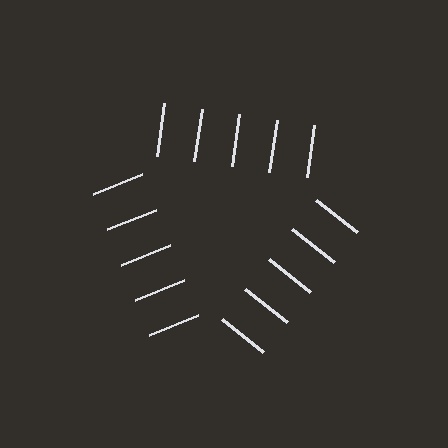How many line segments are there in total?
15 — 5 along each of the 3 edges.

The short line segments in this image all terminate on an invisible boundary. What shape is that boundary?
An illusory triangle — the line segments terminate on its edges but no continuous stroke is drawn.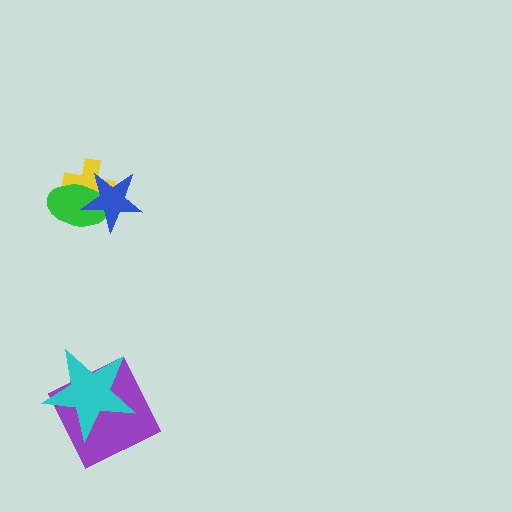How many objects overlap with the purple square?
1 object overlaps with the purple square.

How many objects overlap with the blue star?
2 objects overlap with the blue star.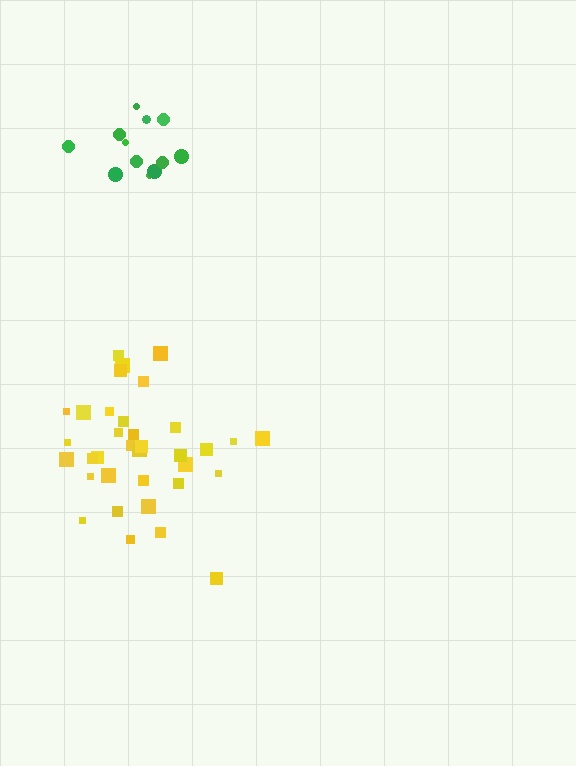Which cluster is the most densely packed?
Green.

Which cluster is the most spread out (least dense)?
Yellow.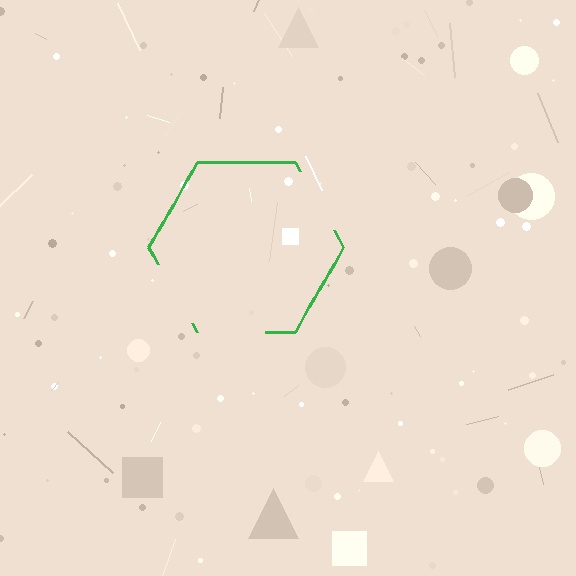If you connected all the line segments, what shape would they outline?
They would outline a hexagon.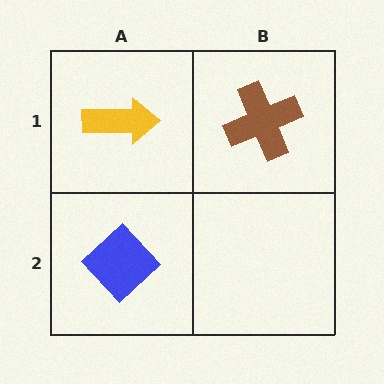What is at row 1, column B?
A brown cross.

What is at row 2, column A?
A blue diamond.